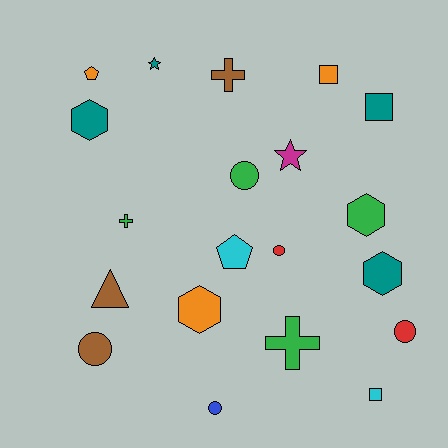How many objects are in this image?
There are 20 objects.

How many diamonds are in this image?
There are no diamonds.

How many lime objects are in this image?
There are no lime objects.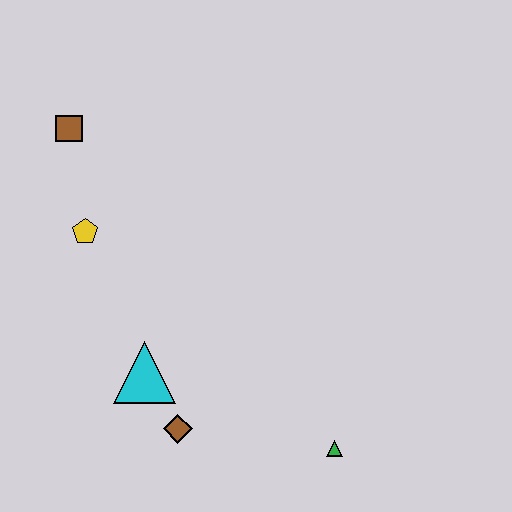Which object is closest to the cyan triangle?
The brown diamond is closest to the cyan triangle.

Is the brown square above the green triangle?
Yes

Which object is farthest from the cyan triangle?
The brown square is farthest from the cyan triangle.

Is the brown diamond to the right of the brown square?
Yes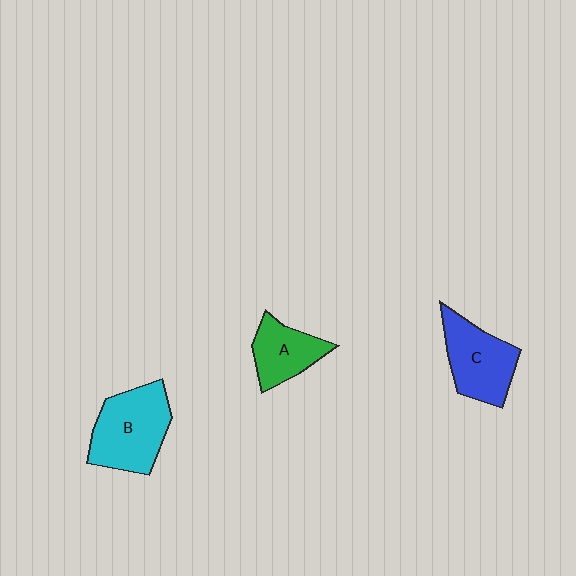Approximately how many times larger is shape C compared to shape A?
Approximately 1.3 times.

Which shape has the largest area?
Shape B (cyan).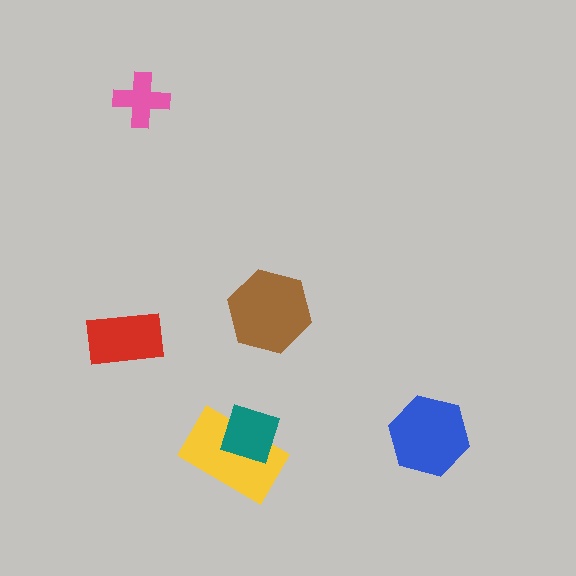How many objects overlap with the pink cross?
0 objects overlap with the pink cross.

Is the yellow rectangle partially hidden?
Yes, it is partially covered by another shape.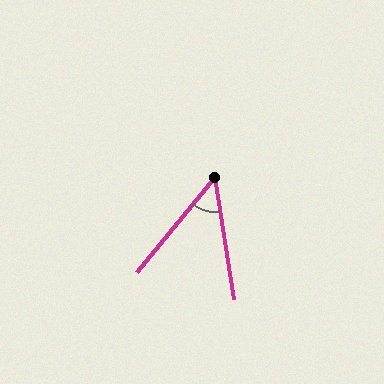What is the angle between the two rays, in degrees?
Approximately 48 degrees.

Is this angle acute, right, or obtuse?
It is acute.